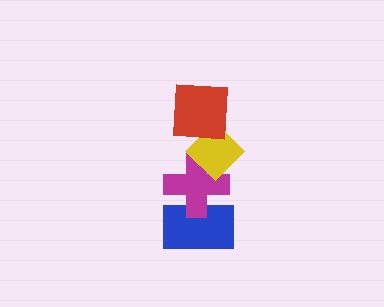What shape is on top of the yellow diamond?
The red square is on top of the yellow diamond.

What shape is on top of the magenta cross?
The yellow diamond is on top of the magenta cross.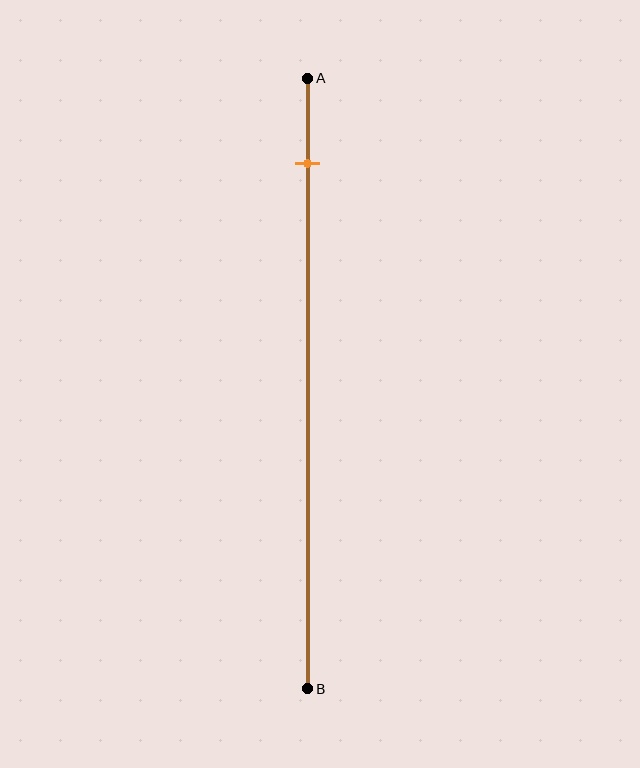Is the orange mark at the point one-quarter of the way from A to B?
No, the mark is at about 15% from A, not at the 25% one-quarter point.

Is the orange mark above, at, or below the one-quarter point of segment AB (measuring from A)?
The orange mark is above the one-quarter point of segment AB.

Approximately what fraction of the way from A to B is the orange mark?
The orange mark is approximately 15% of the way from A to B.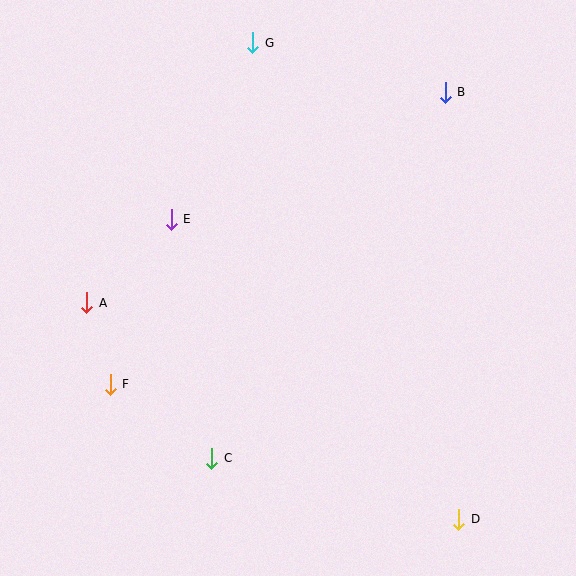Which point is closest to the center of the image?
Point E at (171, 219) is closest to the center.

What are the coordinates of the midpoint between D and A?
The midpoint between D and A is at (273, 411).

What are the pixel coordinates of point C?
Point C is at (212, 458).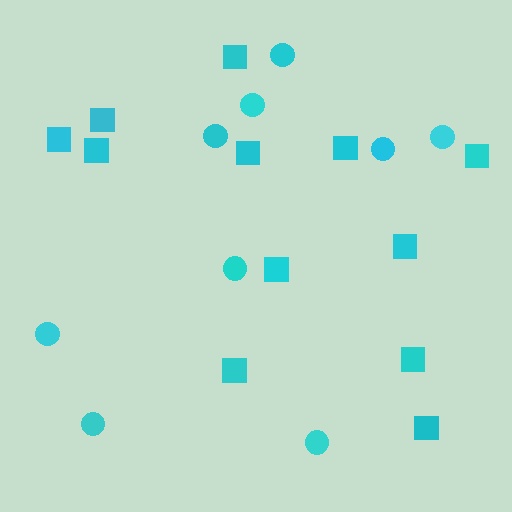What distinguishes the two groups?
There are 2 groups: one group of squares (12) and one group of circles (9).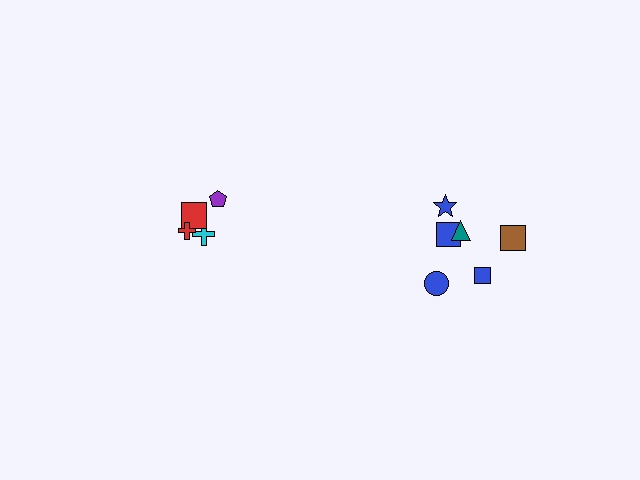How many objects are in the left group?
There are 4 objects.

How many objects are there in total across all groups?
There are 10 objects.